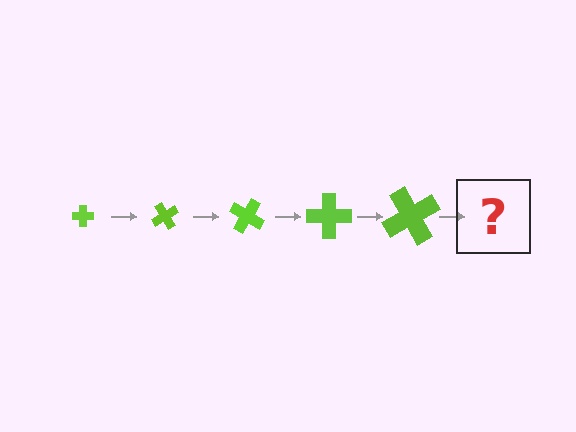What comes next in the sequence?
The next element should be a cross, larger than the previous one and rotated 300 degrees from the start.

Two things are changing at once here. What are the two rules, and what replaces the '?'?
The two rules are that the cross grows larger each step and it rotates 60 degrees each step. The '?' should be a cross, larger than the previous one and rotated 300 degrees from the start.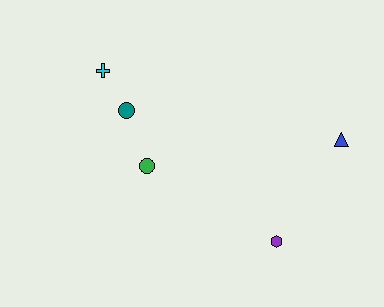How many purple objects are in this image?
There is 1 purple object.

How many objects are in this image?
There are 5 objects.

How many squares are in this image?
There are no squares.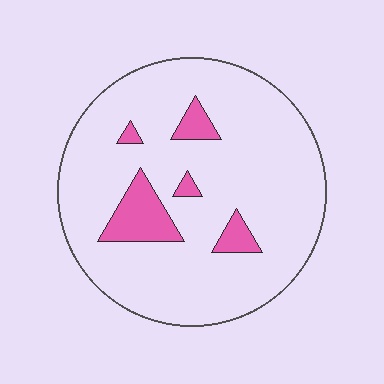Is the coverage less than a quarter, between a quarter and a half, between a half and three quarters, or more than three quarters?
Less than a quarter.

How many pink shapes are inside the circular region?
5.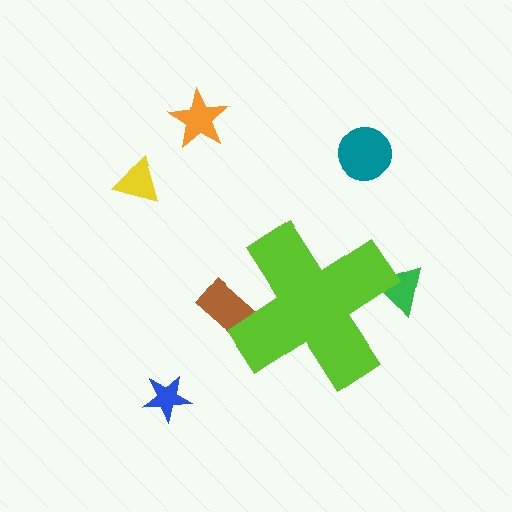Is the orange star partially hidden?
No, the orange star is fully visible.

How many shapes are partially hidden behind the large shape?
2 shapes are partially hidden.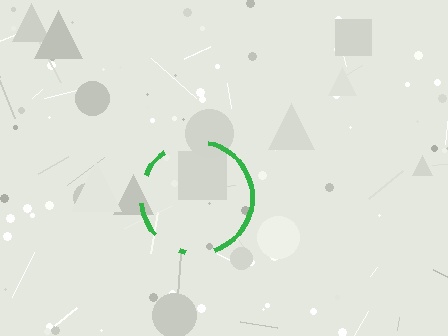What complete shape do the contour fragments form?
The contour fragments form a circle.